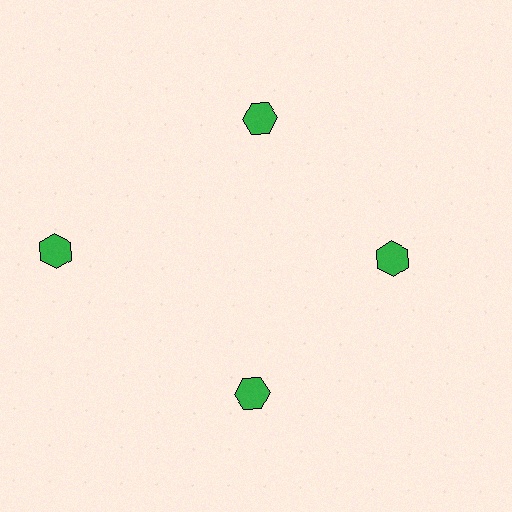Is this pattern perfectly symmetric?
No. The 4 green hexagons are arranged in a ring, but one element near the 9 o'clock position is pushed outward from the center, breaking the 4-fold rotational symmetry.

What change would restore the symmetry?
The symmetry would be restored by moving it inward, back onto the ring so that all 4 hexagons sit at equal angles and equal distance from the center.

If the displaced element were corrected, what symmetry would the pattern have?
It would have 4-fold rotational symmetry — the pattern would map onto itself every 90 degrees.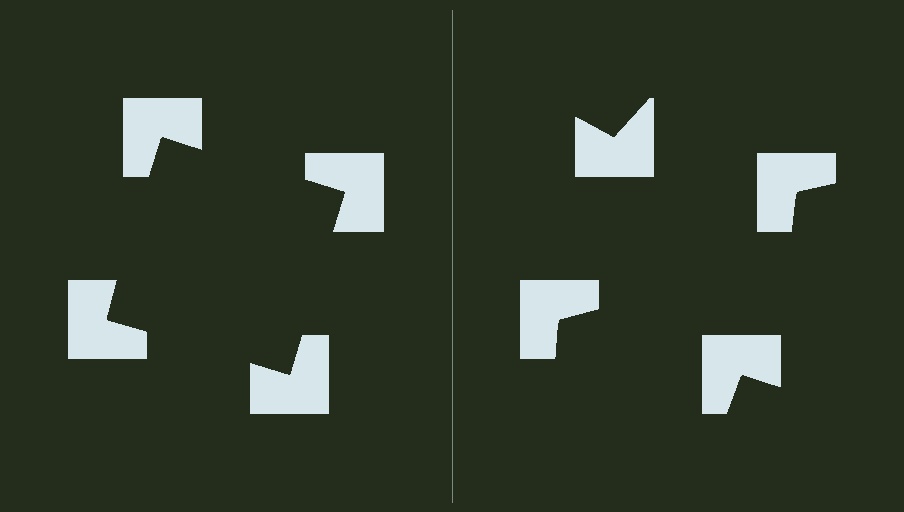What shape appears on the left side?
An illusory square.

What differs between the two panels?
The notched squares are positioned identically on both sides; only the wedge orientations differ. On the left they align to a square; on the right they are misaligned.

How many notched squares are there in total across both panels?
8 — 4 on each side.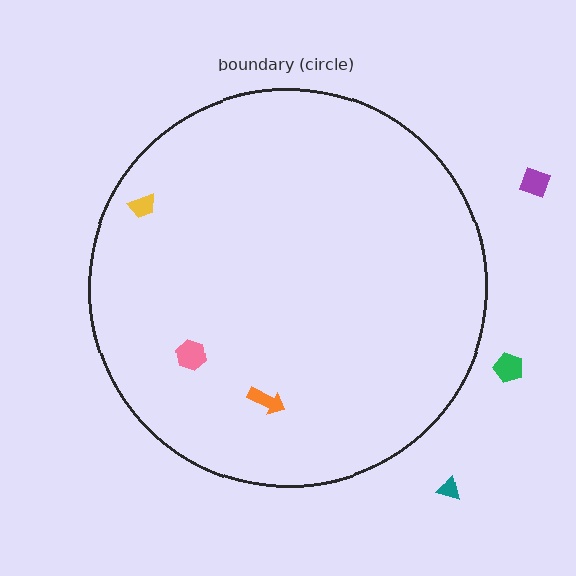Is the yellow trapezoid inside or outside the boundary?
Inside.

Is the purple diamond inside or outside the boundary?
Outside.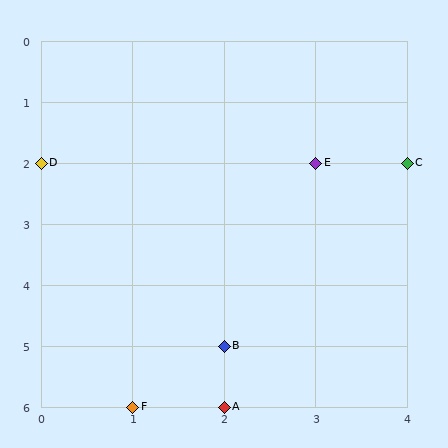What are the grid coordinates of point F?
Point F is at grid coordinates (1, 6).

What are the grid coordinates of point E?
Point E is at grid coordinates (3, 2).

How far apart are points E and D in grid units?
Points E and D are 3 columns apart.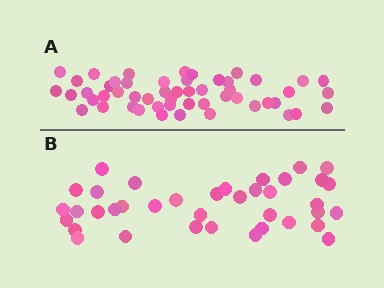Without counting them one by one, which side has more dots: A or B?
Region A (the top region) has more dots.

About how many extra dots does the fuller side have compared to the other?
Region A has approximately 15 more dots than region B.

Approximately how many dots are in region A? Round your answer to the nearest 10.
About 50 dots. (The exact count is 52, which rounds to 50.)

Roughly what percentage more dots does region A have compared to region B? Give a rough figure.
About 35% more.